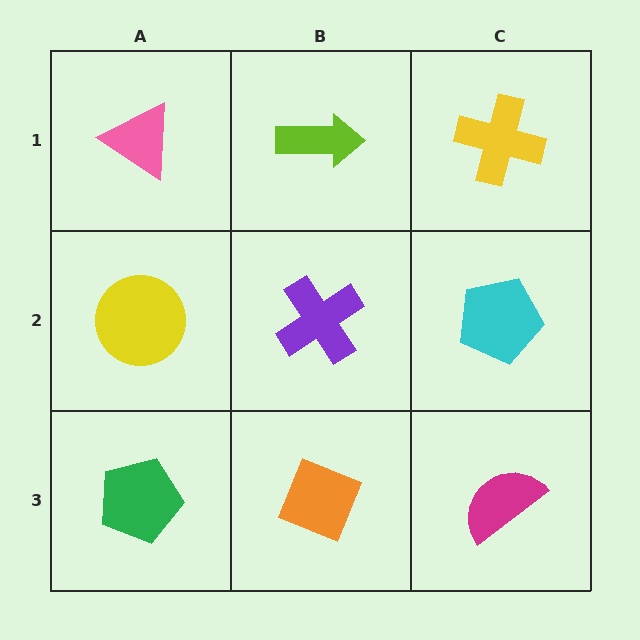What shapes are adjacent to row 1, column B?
A purple cross (row 2, column B), a pink triangle (row 1, column A), a yellow cross (row 1, column C).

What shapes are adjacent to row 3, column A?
A yellow circle (row 2, column A), an orange diamond (row 3, column B).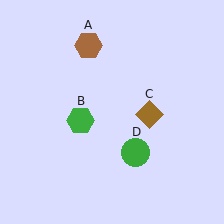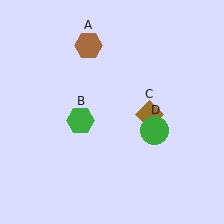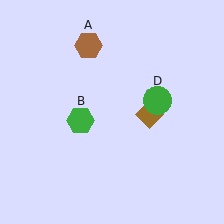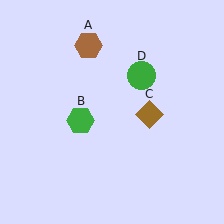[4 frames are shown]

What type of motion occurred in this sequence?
The green circle (object D) rotated counterclockwise around the center of the scene.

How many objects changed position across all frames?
1 object changed position: green circle (object D).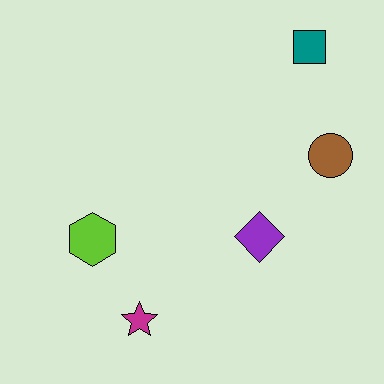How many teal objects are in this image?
There is 1 teal object.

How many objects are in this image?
There are 5 objects.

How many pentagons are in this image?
There are no pentagons.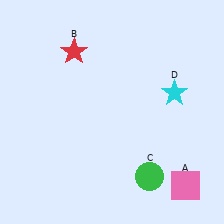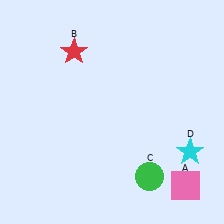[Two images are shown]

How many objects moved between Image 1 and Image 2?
1 object moved between the two images.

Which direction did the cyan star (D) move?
The cyan star (D) moved down.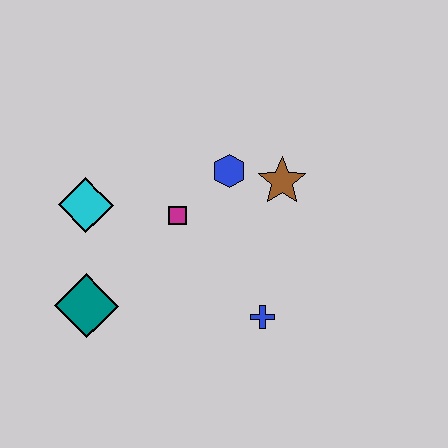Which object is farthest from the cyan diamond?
The blue cross is farthest from the cyan diamond.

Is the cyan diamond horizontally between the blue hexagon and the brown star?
No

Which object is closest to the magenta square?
The blue hexagon is closest to the magenta square.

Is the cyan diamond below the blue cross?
No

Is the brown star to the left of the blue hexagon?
No